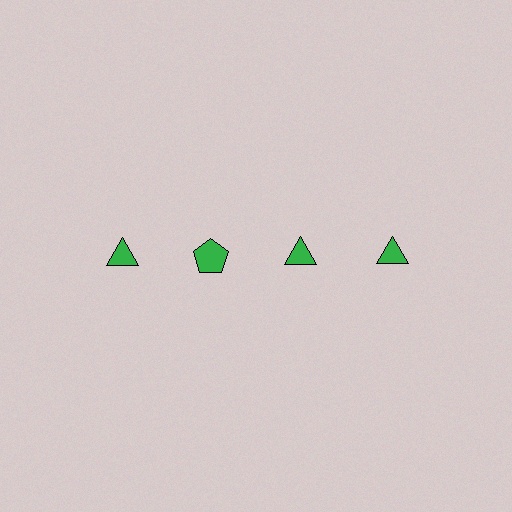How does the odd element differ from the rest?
It has a different shape: pentagon instead of triangle.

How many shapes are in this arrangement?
There are 4 shapes arranged in a grid pattern.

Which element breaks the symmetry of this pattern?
The green pentagon in the top row, second from left column breaks the symmetry. All other shapes are green triangles.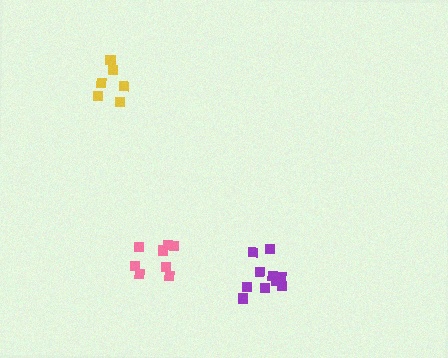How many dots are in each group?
Group 1: 10 dots, Group 2: 6 dots, Group 3: 8 dots (24 total).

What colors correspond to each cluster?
The clusters are colored: purple, yellow, pink.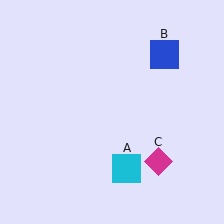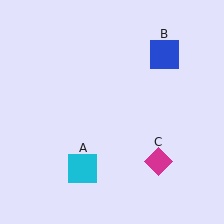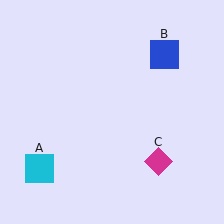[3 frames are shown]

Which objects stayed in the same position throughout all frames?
Blue square (object B) and magenta diamond (object C) remained stationary.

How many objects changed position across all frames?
1 object changed position: cyan square (object A).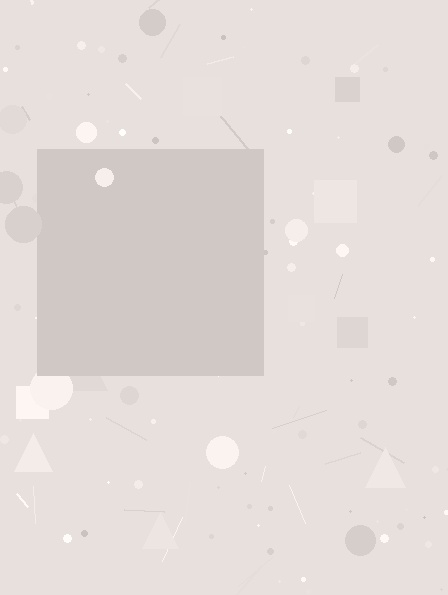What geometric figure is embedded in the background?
A square is embedded in the background.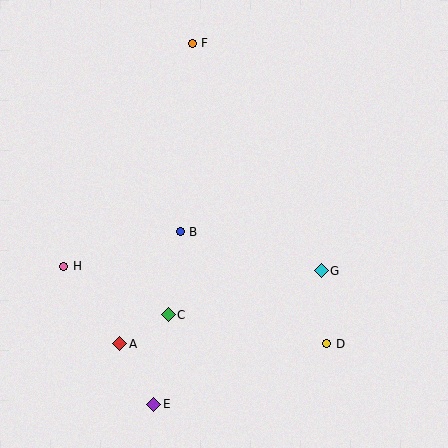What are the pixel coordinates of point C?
Point C is at (168, 315).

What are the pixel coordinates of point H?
Point H is at (64, 266).